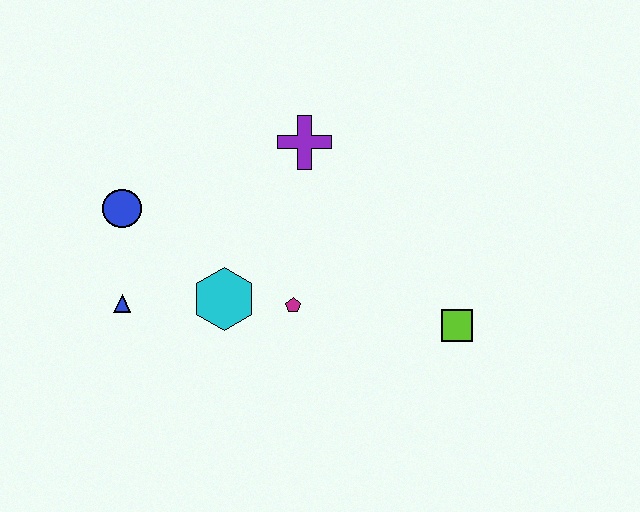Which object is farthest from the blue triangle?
The lime square is farthest from the blue triangle.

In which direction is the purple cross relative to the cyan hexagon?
The purple cross is above the cyan hexagon.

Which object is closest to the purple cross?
The magenta pentagon is closest to the purple cross.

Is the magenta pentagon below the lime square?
No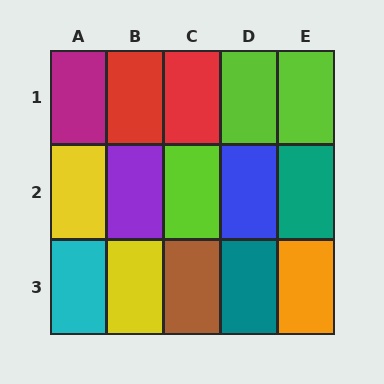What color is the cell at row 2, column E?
Teal.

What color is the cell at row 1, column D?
Lime.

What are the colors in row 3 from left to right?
Cyan, yellow, brown, teal, orange.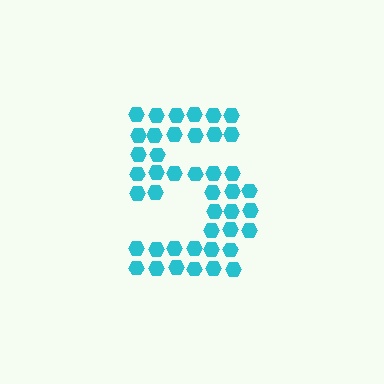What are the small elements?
The small elements are hexagons.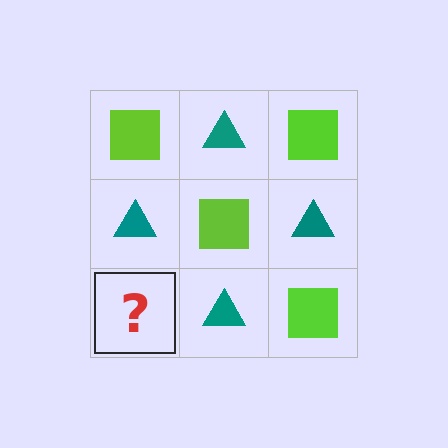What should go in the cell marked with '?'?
The missing cell should contain a lime square.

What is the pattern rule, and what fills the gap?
The rule is that it alternates lime square and teal triangle in a checkerboard pattern. The gap should be filled with a lime square.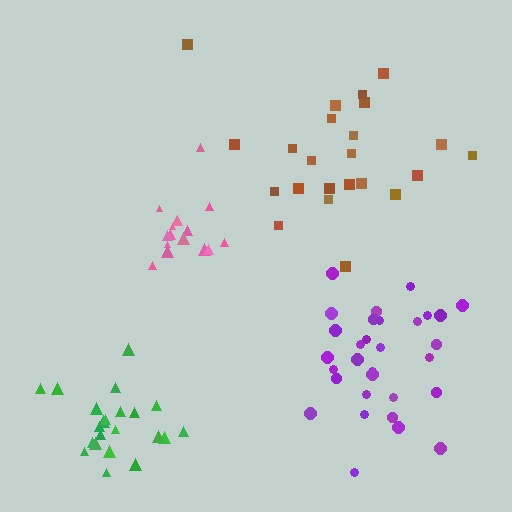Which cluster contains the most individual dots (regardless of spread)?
Purple (31).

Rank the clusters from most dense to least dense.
pink, green, purple, brown.